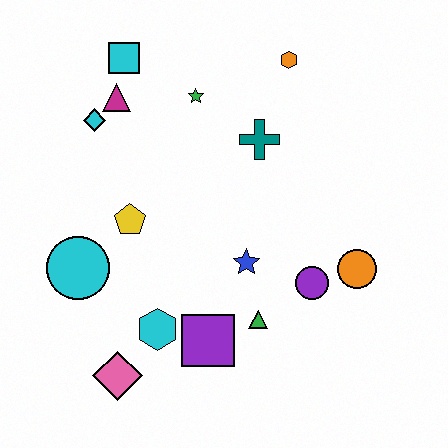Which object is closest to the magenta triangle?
The cyan diamond is closest to the magenta triangle.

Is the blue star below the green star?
Yes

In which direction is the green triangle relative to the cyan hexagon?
The green triangle is to the right of the cyan hexagon.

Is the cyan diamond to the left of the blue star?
Yes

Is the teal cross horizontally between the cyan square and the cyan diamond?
No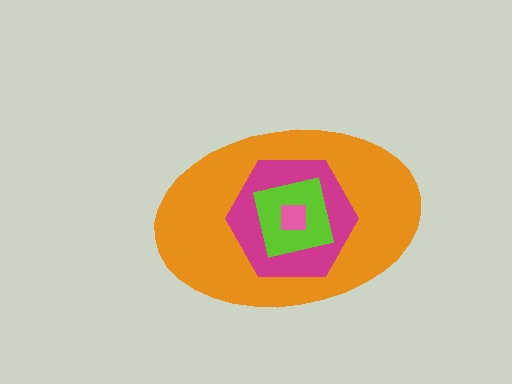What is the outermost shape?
The orange ellipse.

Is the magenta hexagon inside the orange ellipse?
Yes.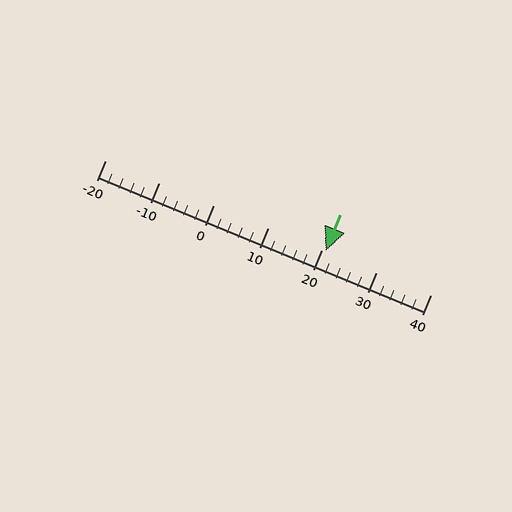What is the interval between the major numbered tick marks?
The major tick marks are spaced 10 units apart.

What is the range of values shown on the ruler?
The ruler shows values from -20 to 40.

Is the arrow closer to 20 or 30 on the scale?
The arrow is closer to 20.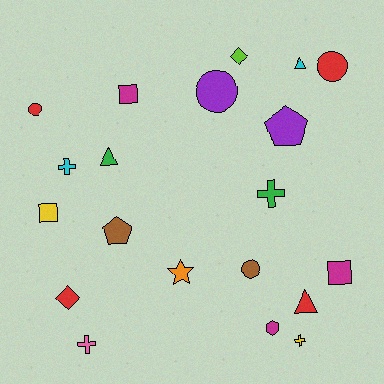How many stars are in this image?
There is 1 star.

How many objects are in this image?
There are 20 objects.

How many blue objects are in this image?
There are no blue objects.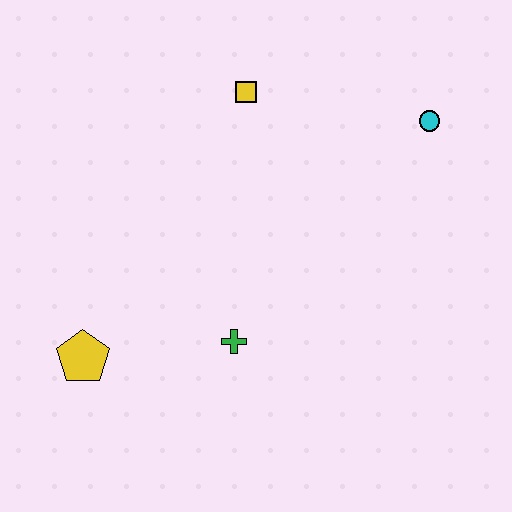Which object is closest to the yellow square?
The cyan circle is closest to the yellow square.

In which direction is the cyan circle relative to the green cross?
The cyan circle is above the green cross.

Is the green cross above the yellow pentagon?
Yes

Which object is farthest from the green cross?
The cyan circle is farthest from the green cross.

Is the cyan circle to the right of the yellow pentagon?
Yes